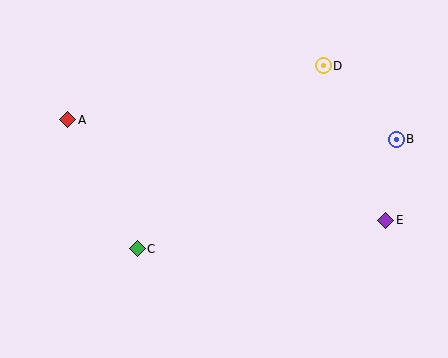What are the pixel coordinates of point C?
Point C is at (137, 249).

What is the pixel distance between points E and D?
The distance between E and D is 167 pixels.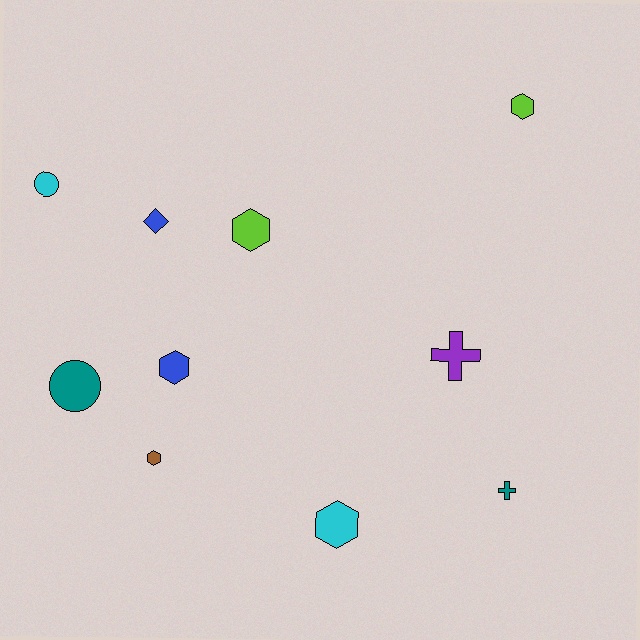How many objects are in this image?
There are 10 objects.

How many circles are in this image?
There are 2 circles.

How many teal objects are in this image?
There are 2 teal objects.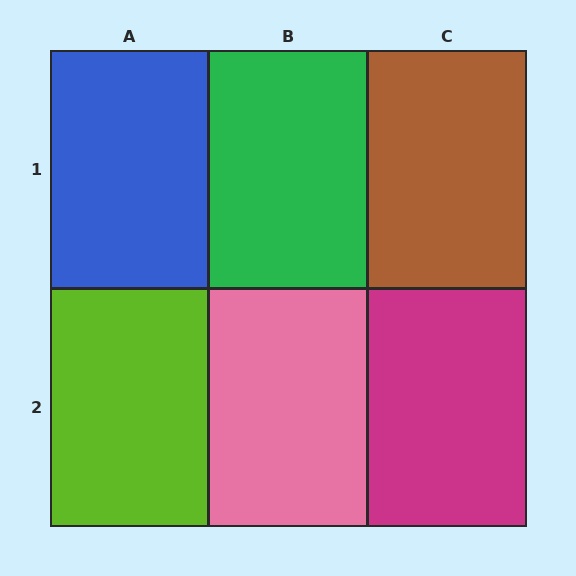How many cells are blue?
1 cell is blue.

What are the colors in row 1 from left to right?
Blue, green, brown.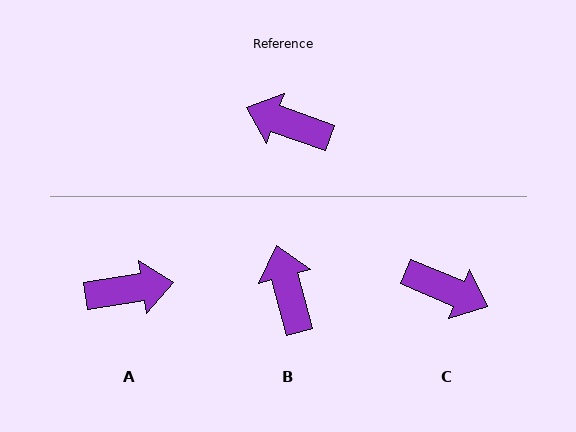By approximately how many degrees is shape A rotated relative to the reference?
Approximately 151 degrees clockwise.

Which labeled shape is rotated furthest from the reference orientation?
C, about 177 degrees away.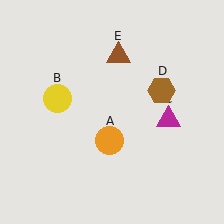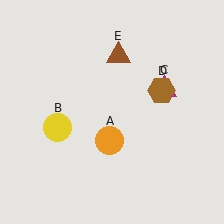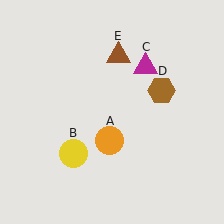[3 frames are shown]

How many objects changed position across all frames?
2 objects changed position: yellow circle (object B), magenta triangle (object C).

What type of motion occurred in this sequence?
The yellow circle (object B), magenta triangle (object C) rotated counterclockwise around the center of the scene.